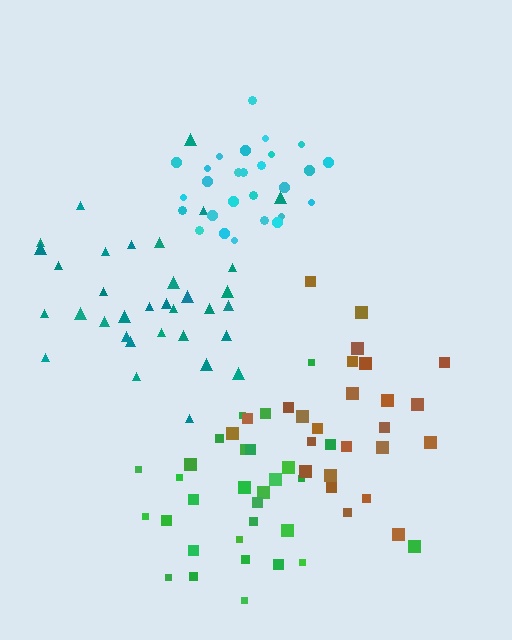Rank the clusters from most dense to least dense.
cyan, teal, green, brown.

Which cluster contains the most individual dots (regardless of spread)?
Teal (34).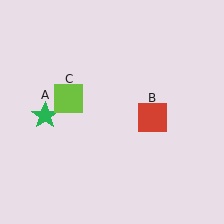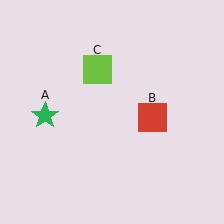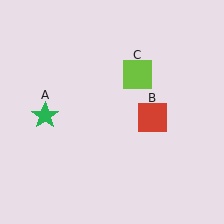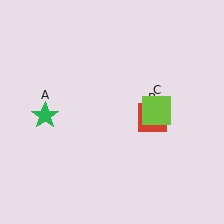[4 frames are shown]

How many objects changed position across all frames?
1 object changed position: lime square (object C).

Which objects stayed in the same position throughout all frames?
Green star (object A) and red square (object B) remained stationary.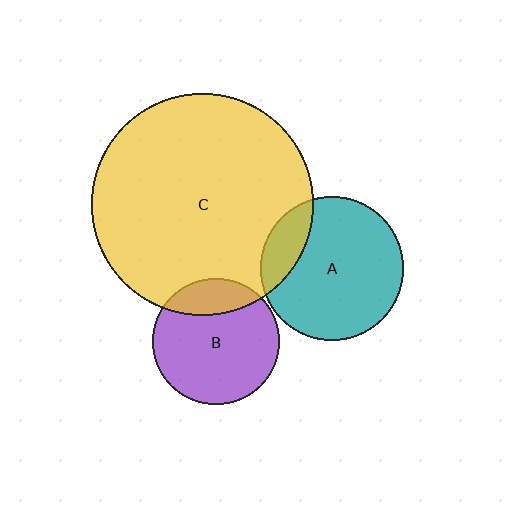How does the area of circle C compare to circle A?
Approximately 2.4 times.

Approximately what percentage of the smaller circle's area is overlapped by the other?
Approximately 20%.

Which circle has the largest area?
Circle C (yellow).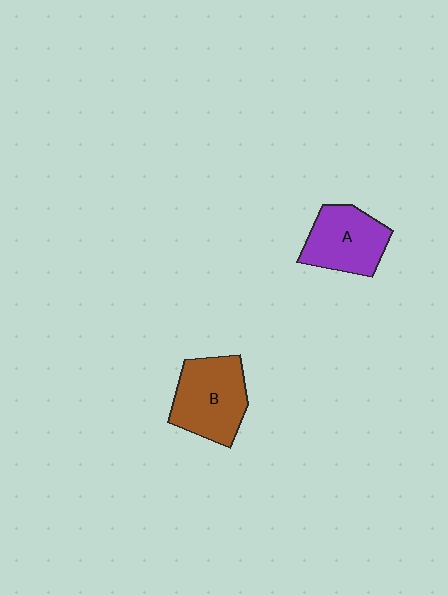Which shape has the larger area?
Shape B (brown).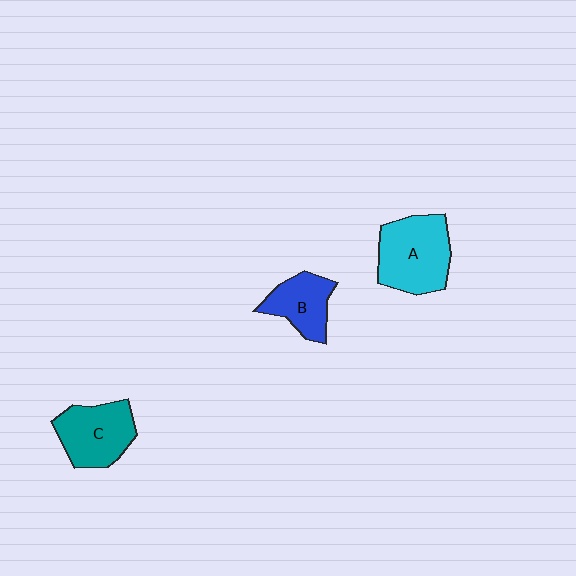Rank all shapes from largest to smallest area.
From largest to smallest: A (cyan), C (teal), B (blue).